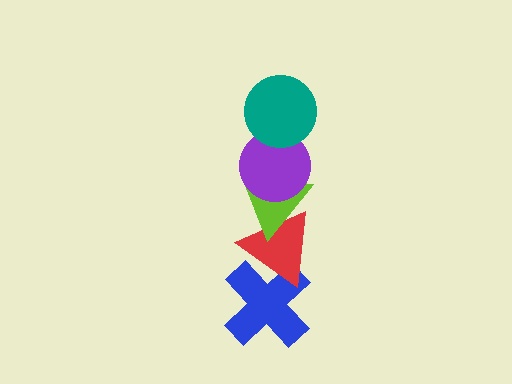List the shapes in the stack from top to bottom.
From top to bottom: the teal circle, the purple circle, the lime triangle, the red triangle, the blue cross.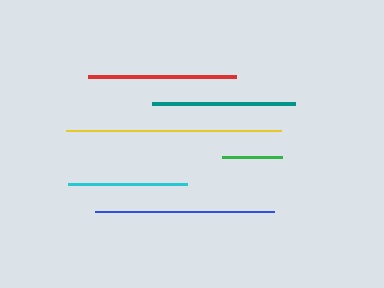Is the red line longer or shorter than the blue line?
The blue line is longer than the red line.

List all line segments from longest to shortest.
From longest to shortest: yellow, blue, red, teal, cyan, green.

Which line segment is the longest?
The yellow line is the longest at approximately 214 pixels.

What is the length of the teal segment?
The teal segment is approximately 143 pixels long.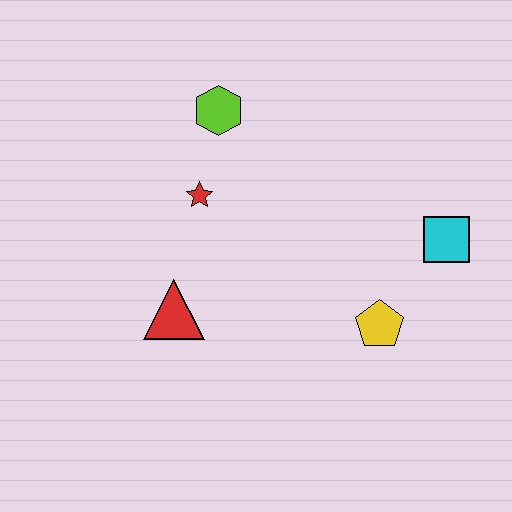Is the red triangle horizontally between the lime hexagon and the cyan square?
No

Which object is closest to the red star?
The lime hexagon is closest to the red star.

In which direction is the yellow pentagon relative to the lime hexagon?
The yellow pentagon is below the lime hexagon.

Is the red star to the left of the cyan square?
Yes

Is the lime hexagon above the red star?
Yes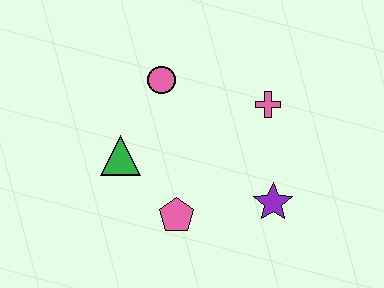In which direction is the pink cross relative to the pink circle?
The pink cross is to the right of the pink circle.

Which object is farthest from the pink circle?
The purple star is farthest from the pink circle.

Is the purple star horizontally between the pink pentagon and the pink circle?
No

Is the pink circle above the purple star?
Yes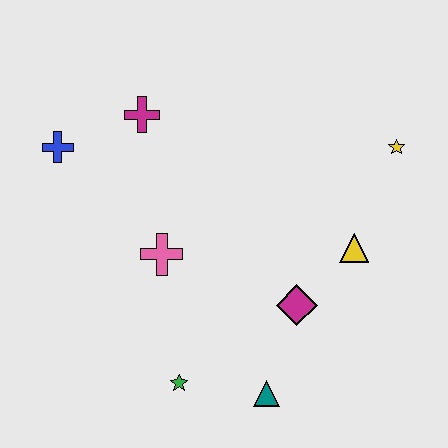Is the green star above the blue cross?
No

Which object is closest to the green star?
The teal triangle is closest to the green star.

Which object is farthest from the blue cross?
The yellow star is farthest from the blue cross.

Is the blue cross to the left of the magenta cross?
Yes